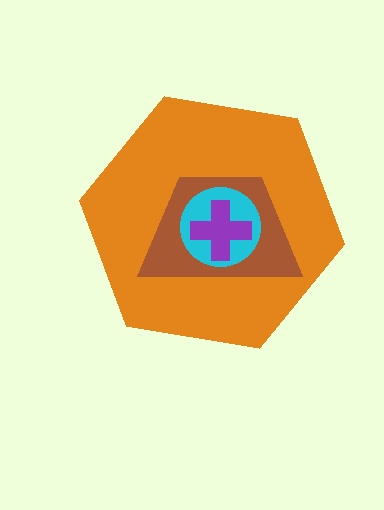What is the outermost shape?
The orange hexagon.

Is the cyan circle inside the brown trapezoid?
Yes.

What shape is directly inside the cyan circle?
The purple cross.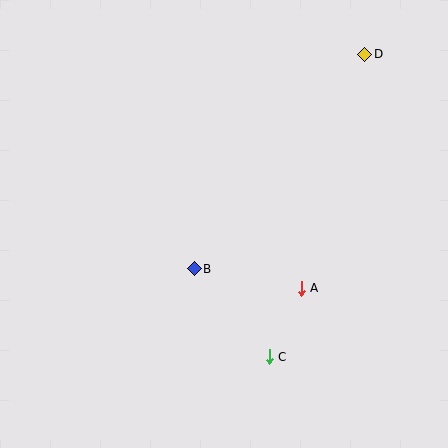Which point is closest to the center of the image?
Point B at (194, 269) is closest to the center.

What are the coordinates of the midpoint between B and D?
The midpoint between B and D is at (280, 162).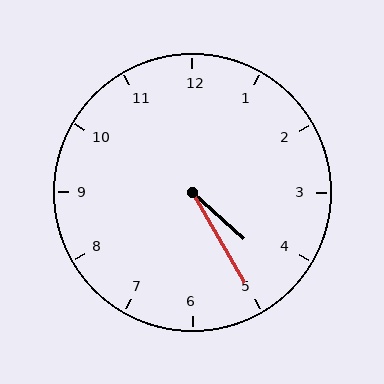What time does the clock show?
4:25.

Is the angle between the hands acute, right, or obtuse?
It is acute.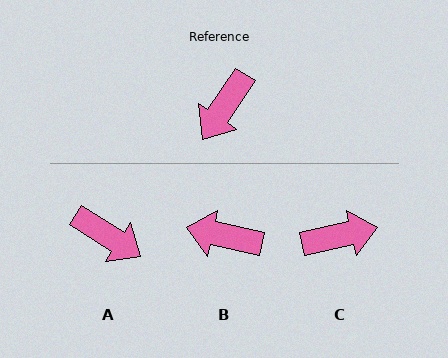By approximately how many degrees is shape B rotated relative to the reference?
Approximately 69 degrees clockwise.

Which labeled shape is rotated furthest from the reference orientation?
C, about 136 degrees away.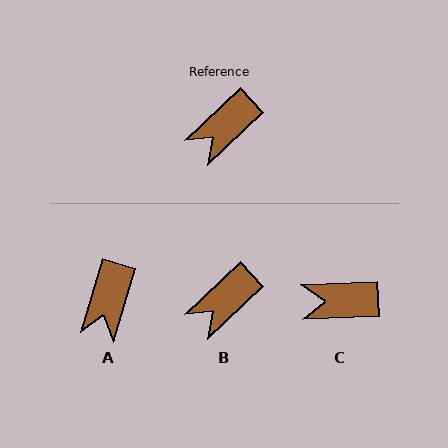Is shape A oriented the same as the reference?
No, it is off by about 31 degrees.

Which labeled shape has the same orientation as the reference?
B.